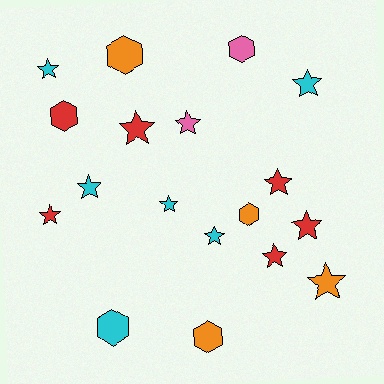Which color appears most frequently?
Red, with 6 objects.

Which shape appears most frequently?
Star, with 12 objects.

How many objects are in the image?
There are 18 objects.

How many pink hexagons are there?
There is 1 pink hexagon.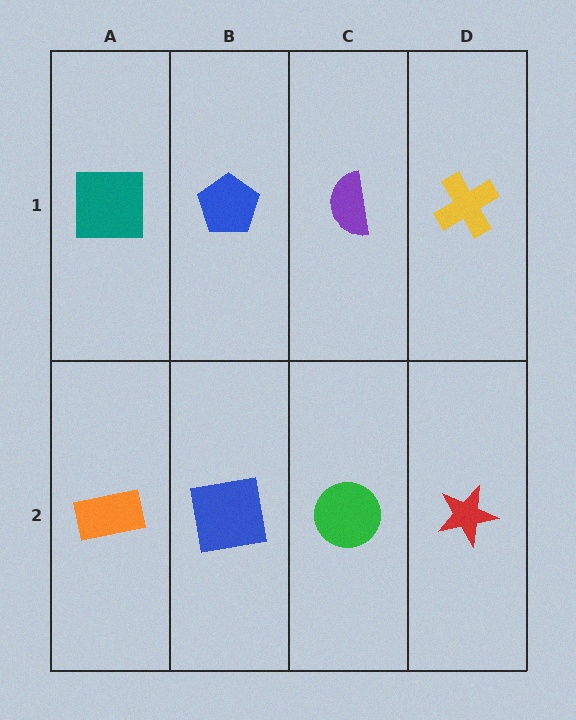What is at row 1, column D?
A yellow cross.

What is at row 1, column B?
A blue pentagon.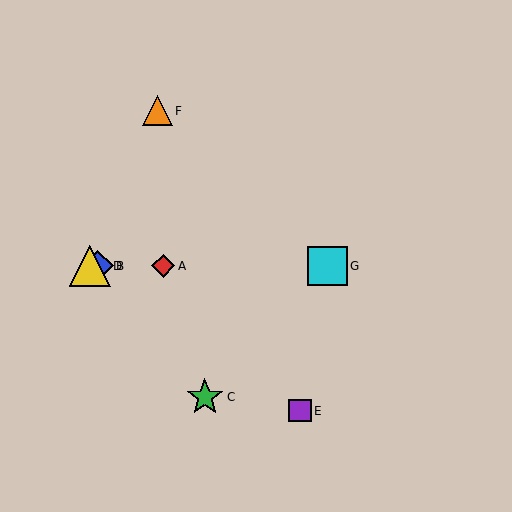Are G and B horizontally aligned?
Yes, both are at y≈266.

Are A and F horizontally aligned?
No, A is at y≈266 and F is at y≈111.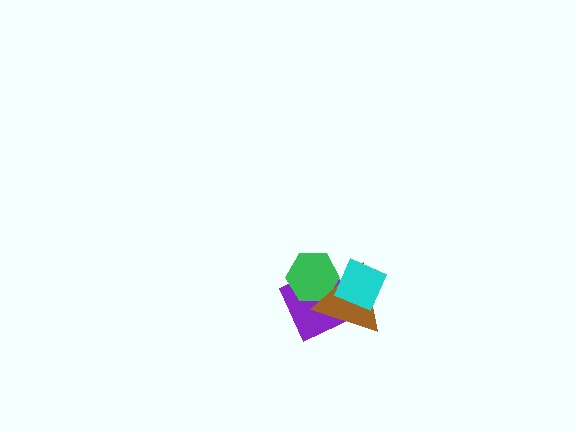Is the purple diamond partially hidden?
Yes, it is partially covered by another shape.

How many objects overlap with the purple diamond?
3 objects overlap with the purple diamond.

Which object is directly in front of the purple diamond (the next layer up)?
The green hexagon is directly in front of the purple diamond.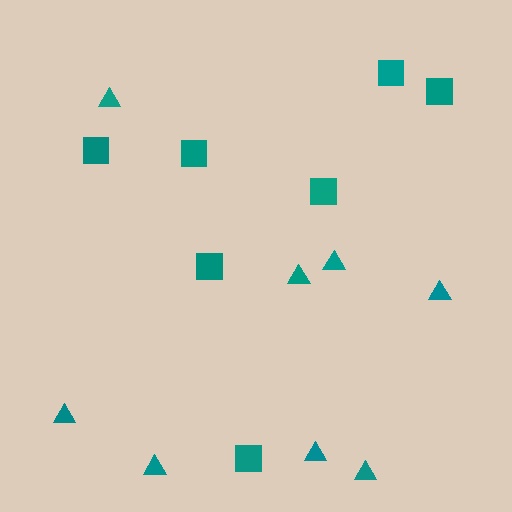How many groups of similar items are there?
There are 2 groups: one group of squares (7) and one group of triangles (8).